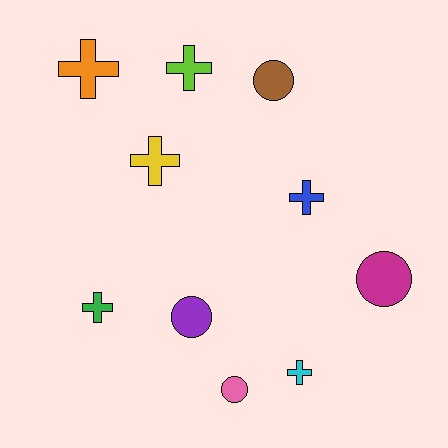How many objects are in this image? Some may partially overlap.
There are 10 objects.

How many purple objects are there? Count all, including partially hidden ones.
There is 1 purple object.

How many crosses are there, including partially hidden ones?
There are 6 crosses.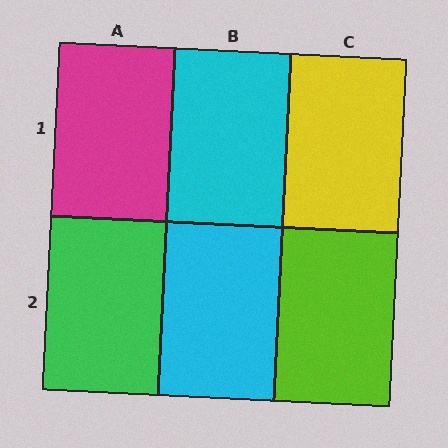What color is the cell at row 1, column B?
Cyan.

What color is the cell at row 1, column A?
Magenta.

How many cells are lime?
1 cell is lime.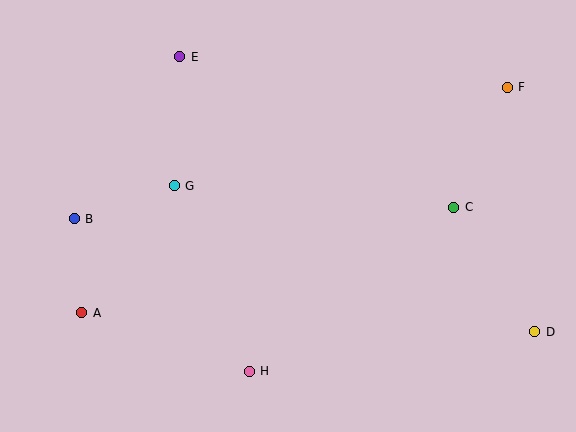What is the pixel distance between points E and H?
The distance between E and H is 322 pixels.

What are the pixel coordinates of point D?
Point D is at (535, 332).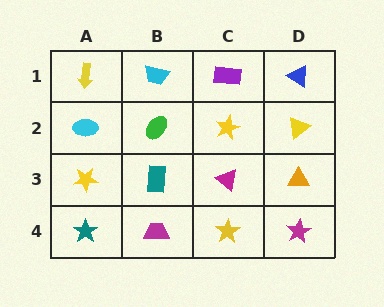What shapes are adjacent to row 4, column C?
A magenta triangle (row 3, column C), a magenta trapezoid (row 4, column B), a magenta star (row 4, column D).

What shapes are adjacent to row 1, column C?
A yellow star (row 2, column C), a cyan trapezoid (row 1, column B), a blue triangle (row 1, column D).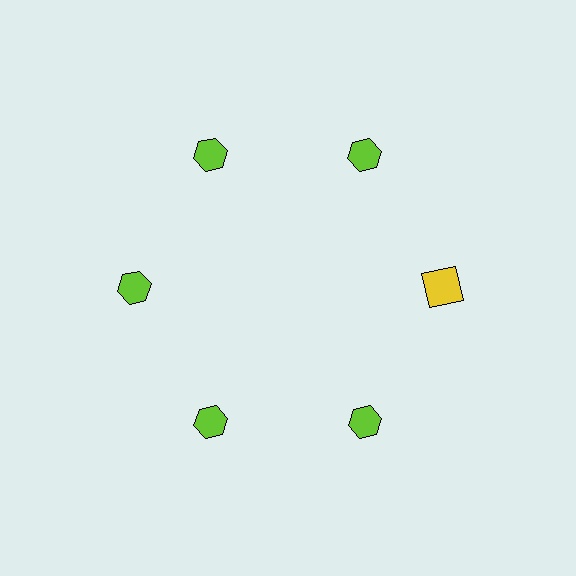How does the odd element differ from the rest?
It differs in both color (yellow instead of lime) and shape (square instead of hexagon).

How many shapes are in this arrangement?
There are 6 shapes arranged in a ring pattern.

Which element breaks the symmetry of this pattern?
The yellow square at roughly the 3 o'clock position breaks the symmetry. All other shapes are lime hexagons.